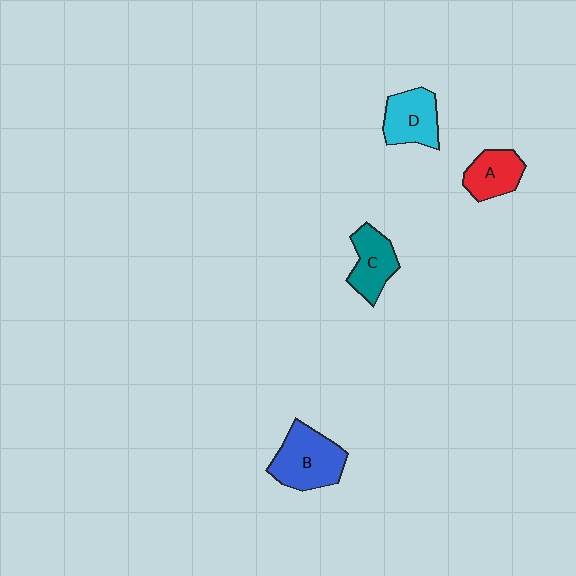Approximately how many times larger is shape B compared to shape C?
Approximately 1.4 times.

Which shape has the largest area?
Shape B (blue).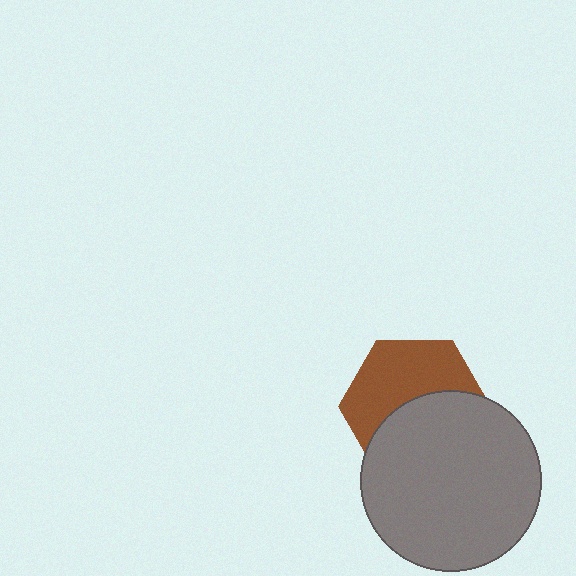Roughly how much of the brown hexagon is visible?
About half of it is visible (roughly 51%).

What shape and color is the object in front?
The object in front is a gray circle.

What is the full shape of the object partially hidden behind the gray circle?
The partially hidden object is a brown hexagon.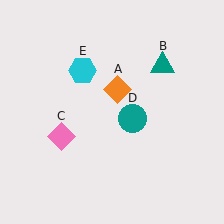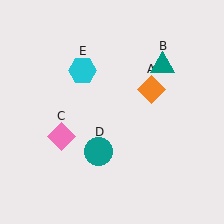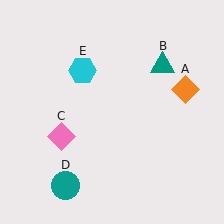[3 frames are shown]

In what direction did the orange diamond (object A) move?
The orange diamond (object A) moved right.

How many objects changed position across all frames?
2 objects changed position: orange diamond (object A), teal circle (object D).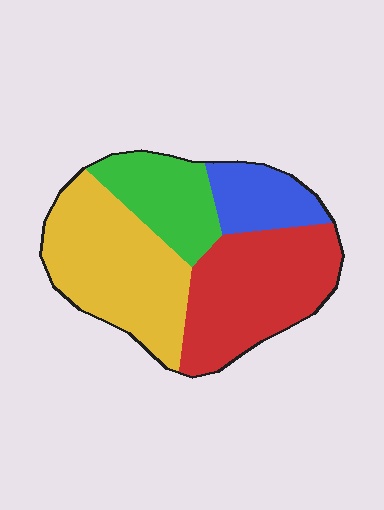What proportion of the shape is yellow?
Yellow covers 35% of the shape.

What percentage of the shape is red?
Red takes up between a quarter and a half of the shape.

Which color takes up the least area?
Blue, at roughly 15%.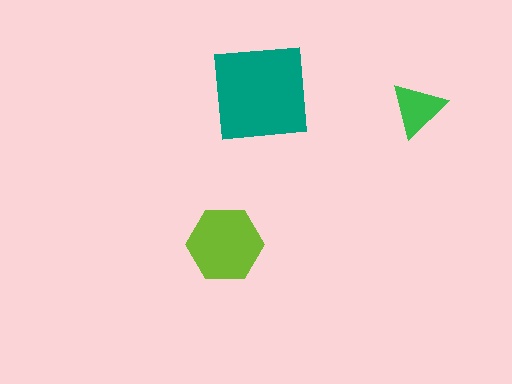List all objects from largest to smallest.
The teal square, the lime hexagon, the green triangle.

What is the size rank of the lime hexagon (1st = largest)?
2nd.